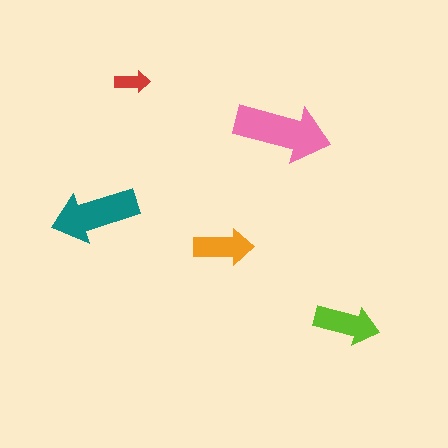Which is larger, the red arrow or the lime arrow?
The lime one.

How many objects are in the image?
There are 5 objects in the image.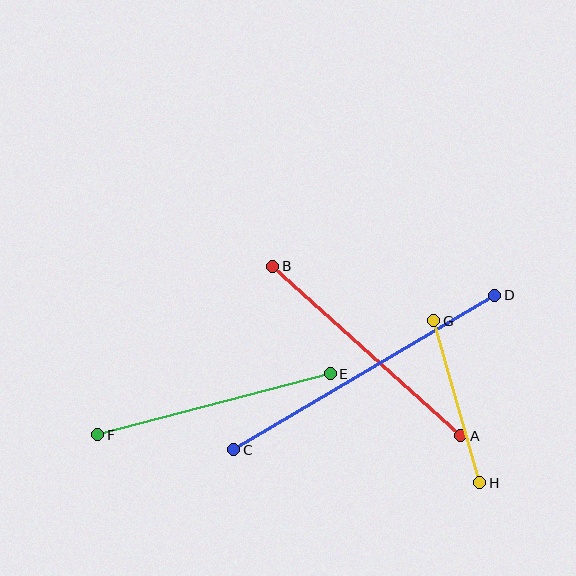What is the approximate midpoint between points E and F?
The midpoint is at approximately (214, 404) pixels.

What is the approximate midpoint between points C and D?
The midpoint is at approximately (364, 372) pixels.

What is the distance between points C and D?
The distance is approximately 303 pixels.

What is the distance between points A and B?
The distance is approximately 253 pixels.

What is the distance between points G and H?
The distance is approximately 168 pixels.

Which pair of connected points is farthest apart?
Points C and D are farthest apart.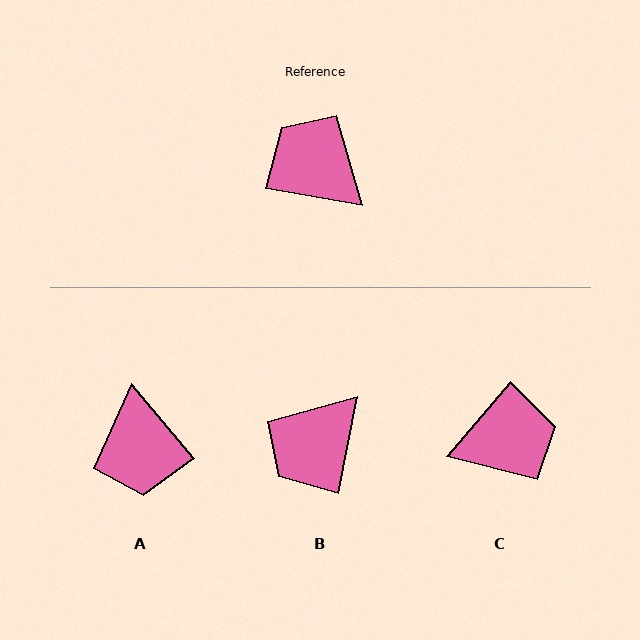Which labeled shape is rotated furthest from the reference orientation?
A, about 140 degrees away.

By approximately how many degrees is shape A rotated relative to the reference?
Approximately 140 degrees counter-clockwise.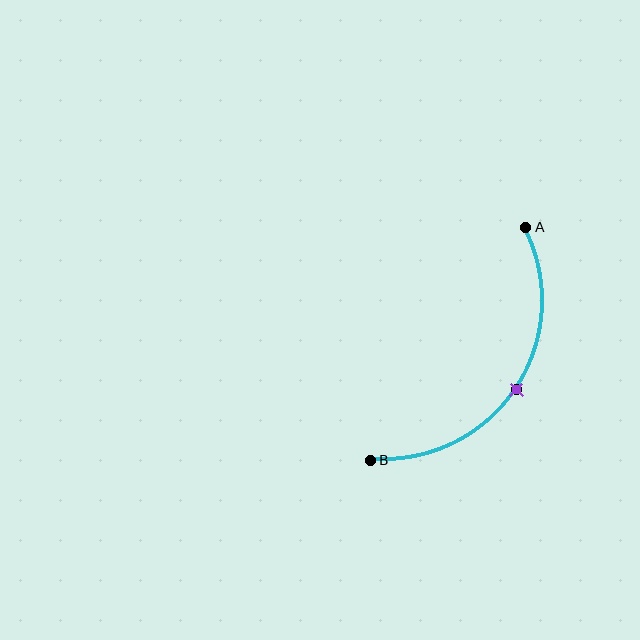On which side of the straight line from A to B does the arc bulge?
The arc bulges below and to the right of the straight line connecting A and B.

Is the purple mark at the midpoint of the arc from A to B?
Yes. The purple mark lies on the arc at equal arc-length from both A and B — it is the arc midpoint.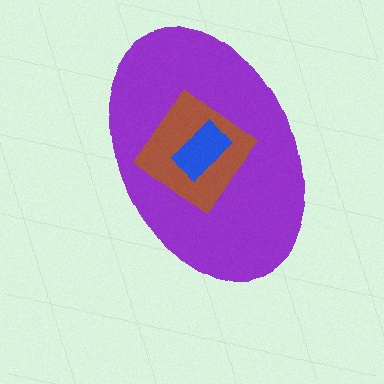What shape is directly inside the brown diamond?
The blue rectangle.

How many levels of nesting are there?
3.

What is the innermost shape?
The blue rectangle.